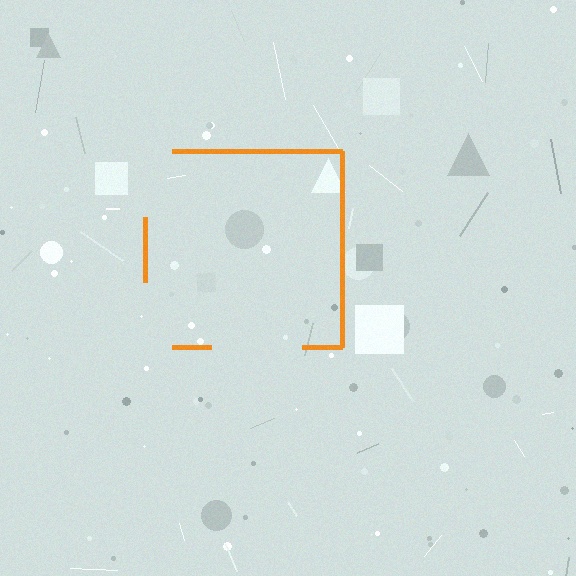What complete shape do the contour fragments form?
The contour fragments form a square.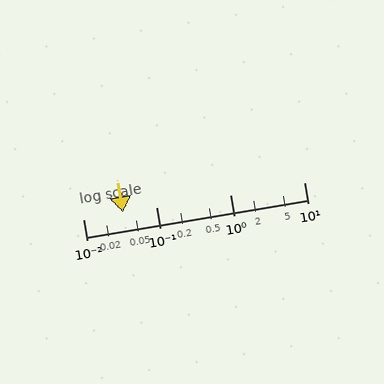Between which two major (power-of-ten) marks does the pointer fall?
The pointer is between 0.01 and 0.1.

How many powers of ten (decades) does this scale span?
The scale spans 3 decades, from 0.01 to 10.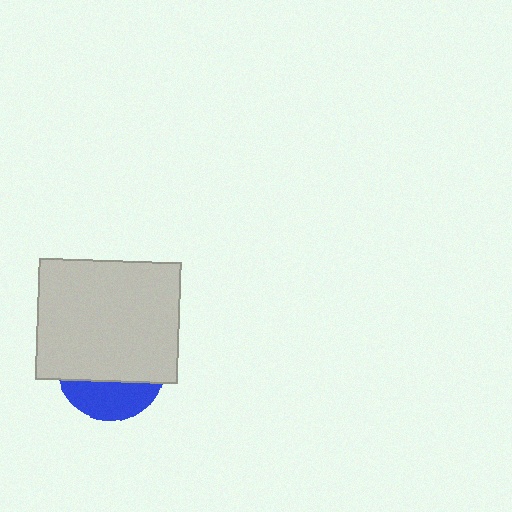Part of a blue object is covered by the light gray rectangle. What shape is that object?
It is a circle.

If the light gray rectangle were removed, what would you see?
You would see the complete blue circle.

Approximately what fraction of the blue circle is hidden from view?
Roughly 68% of the blue circle is hidden behind the light gray rectangle.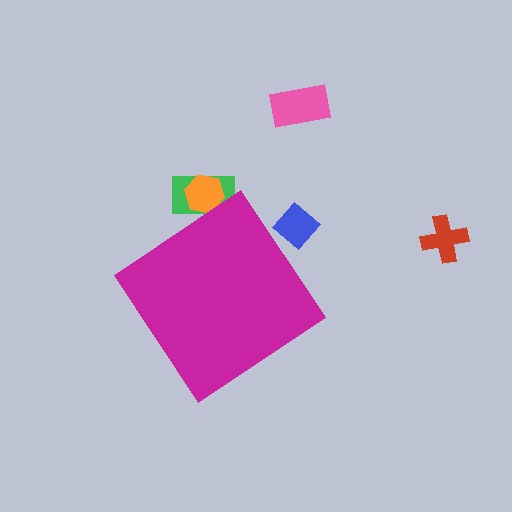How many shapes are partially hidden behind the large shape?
3 shapes are partially hidden.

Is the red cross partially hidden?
No, the red cross is fully visible.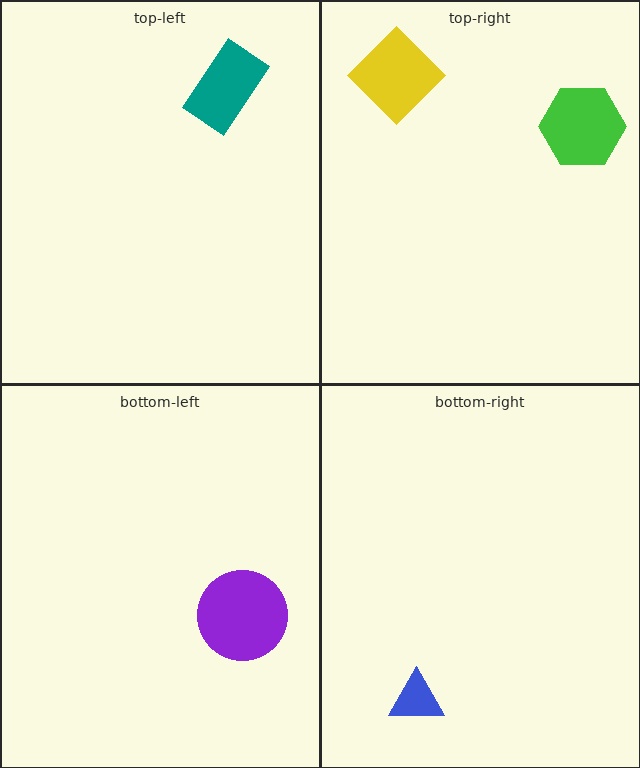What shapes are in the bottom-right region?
The blue triangle.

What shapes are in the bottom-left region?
The purple circle.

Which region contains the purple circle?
The bottom-left region.